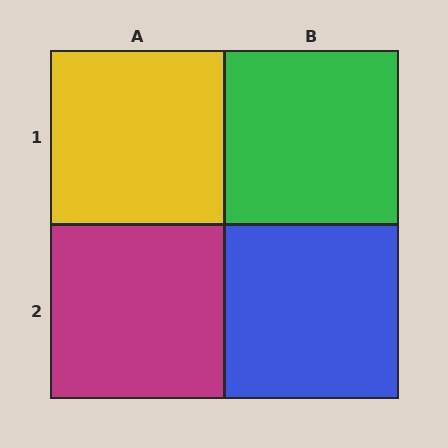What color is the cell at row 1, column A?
Yellow.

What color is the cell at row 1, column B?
Green.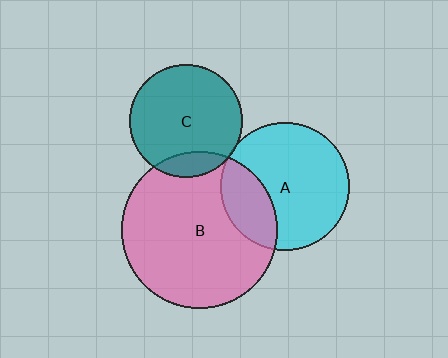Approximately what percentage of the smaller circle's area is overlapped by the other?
Approximately 5%.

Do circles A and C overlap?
Yes.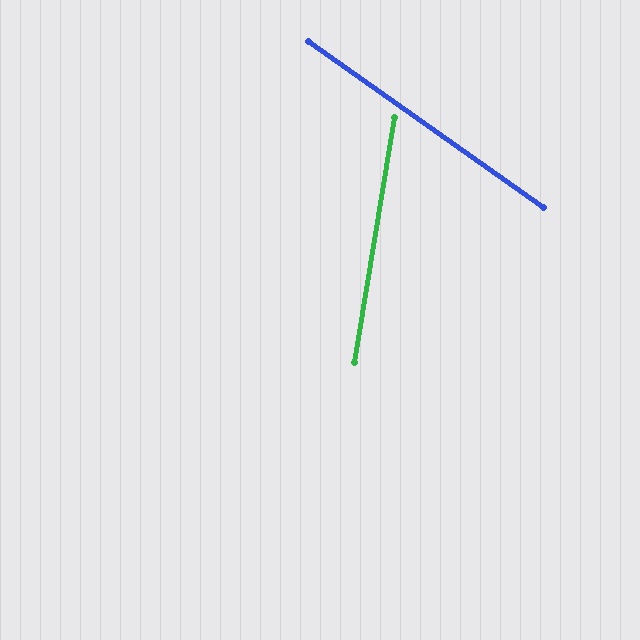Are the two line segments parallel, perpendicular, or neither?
Neither parallel nor perpendicular — they differ by about 64°.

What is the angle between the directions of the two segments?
Approximately 64 degrees.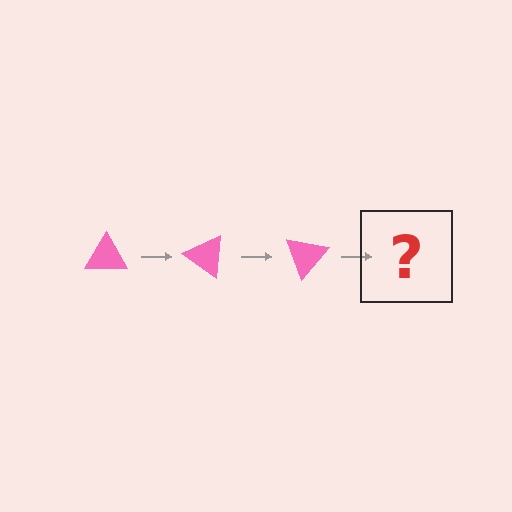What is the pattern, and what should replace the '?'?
The pattern is that the triangle rotates 35 degrees each step. The '?' should be a pink triangle rotated 105 degrees.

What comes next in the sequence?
The next element should be a pink triangle rotated 105 degrees.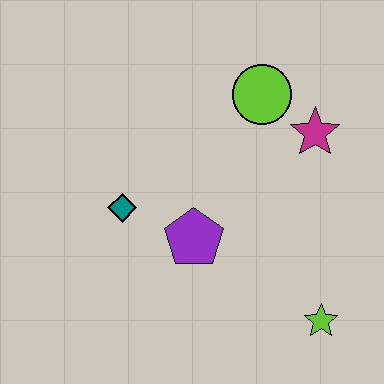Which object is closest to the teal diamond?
The purple pentagon is closest to the teal diamond.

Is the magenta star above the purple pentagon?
Yes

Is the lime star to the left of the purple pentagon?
No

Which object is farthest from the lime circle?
The lime star is farthest from the lime circle.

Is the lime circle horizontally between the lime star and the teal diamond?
Yes